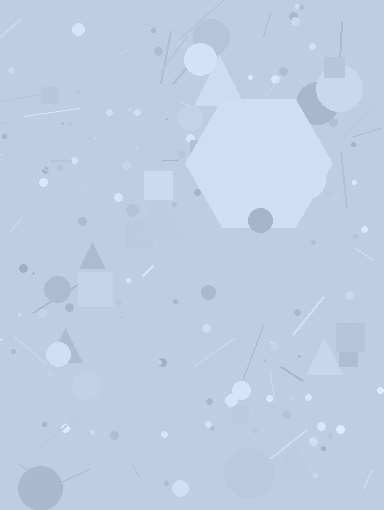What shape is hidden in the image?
A hexagon is hidden in the image.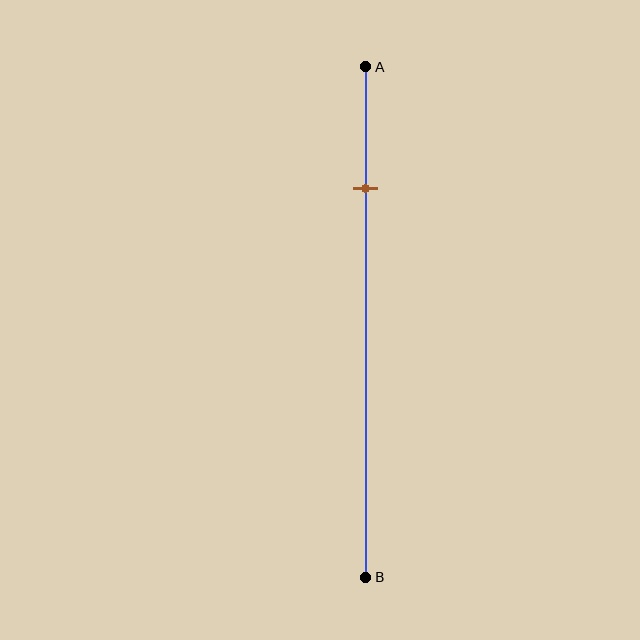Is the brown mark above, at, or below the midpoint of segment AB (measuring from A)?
The brown mark is above the midpoint of segment AB.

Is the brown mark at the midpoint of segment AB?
No, the mark is at about 25% from A, not at the 50% midpoint.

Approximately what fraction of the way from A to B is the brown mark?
The brown mark is approximately 25% of the way from A to B.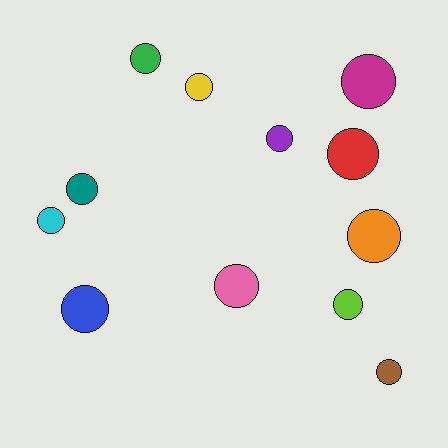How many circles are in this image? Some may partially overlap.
There are 12 circles.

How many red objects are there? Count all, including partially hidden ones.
There is 1 red object.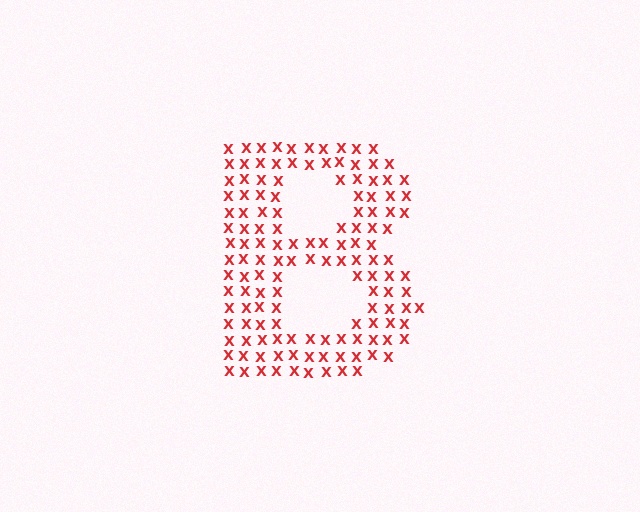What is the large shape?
The large shape is the letter B.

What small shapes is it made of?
It is made of small letter X's.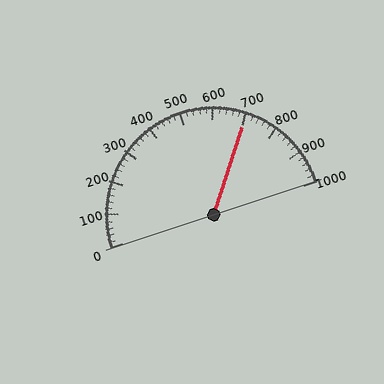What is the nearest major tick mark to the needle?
The nearest major tick mark is 700.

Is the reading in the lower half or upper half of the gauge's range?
The reading is in the upper half of the range (0 to 1000).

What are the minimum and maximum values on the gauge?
The gauge ranges from 0 to 1000.